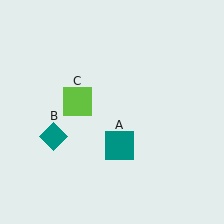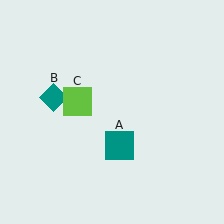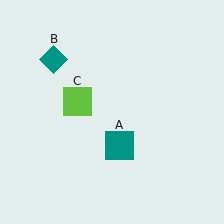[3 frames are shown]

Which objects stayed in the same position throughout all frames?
Teal square (object A) and lime square (object C) remained stationary.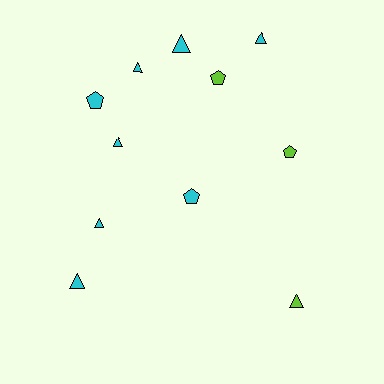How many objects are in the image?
There are 11 objects.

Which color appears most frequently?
Cyan, with 8 objects.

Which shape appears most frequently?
Triangle, with 7 objects.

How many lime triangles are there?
There is 1 lime triangle.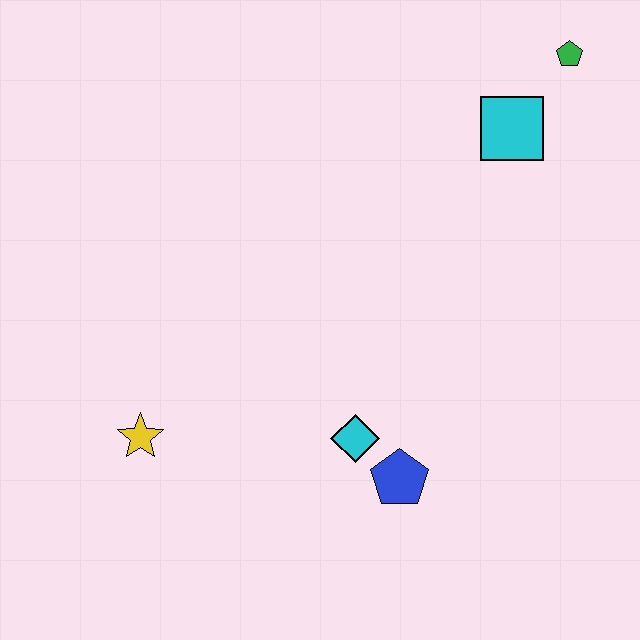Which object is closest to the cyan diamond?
The blue pentagon is closest to the cyan diamond.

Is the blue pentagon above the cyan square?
No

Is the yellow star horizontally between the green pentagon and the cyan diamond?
No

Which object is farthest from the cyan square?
The yellow star is farthest from the cyan square.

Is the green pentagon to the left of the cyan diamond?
No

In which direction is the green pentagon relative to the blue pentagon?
The green pentagon is above the blue pentagon.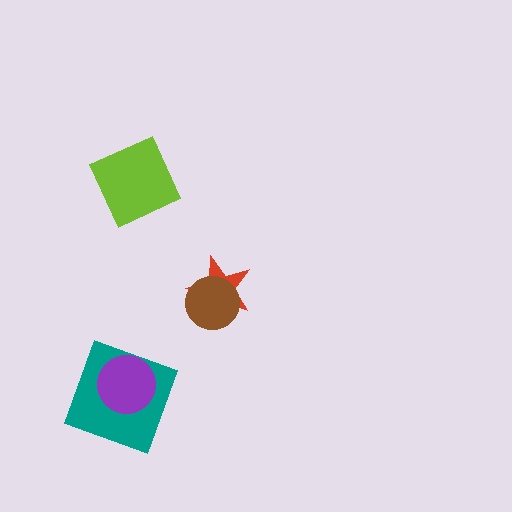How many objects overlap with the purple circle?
1 object overlaps with the purple circle.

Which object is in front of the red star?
The brown circle is in front of the red star.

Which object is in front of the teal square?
The purple circle is in front of the teal square.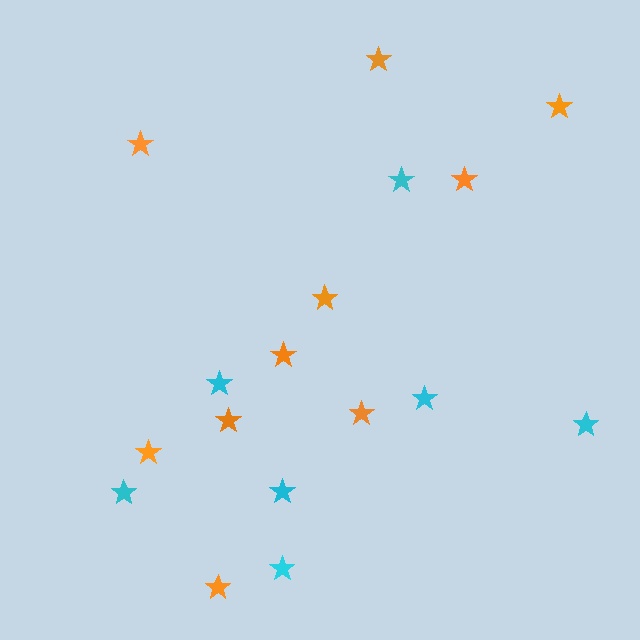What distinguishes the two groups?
There are 2 groups: one group of orange stars (10) and one group of cyan stars (7).